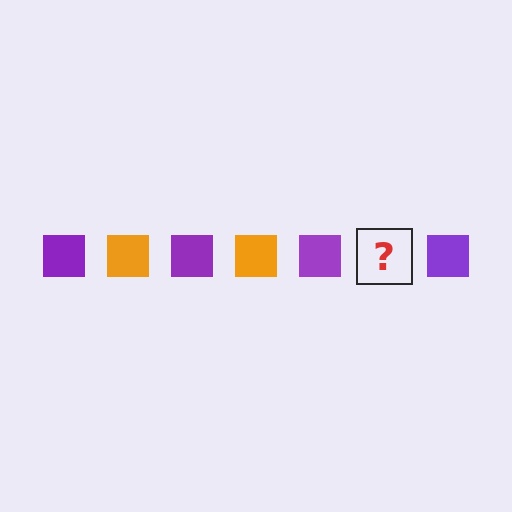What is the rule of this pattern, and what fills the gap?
The rule is that the pattern cycles through purple, orange squares. The gap should be filled with an orange square.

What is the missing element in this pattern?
The missing element is an orange square.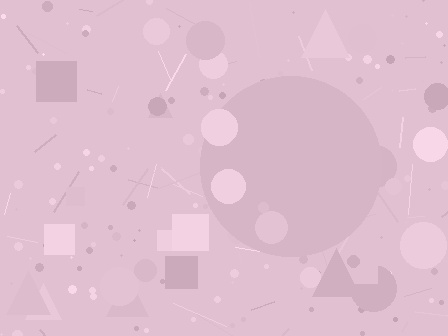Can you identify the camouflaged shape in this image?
The camouflaged shape is a circle.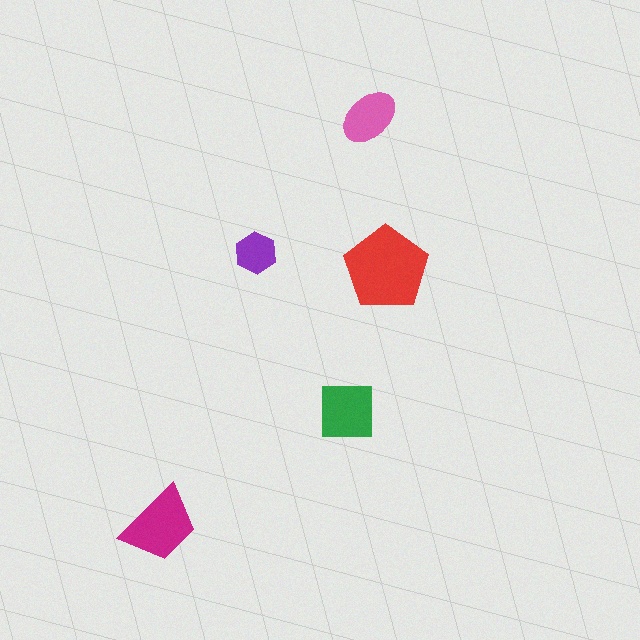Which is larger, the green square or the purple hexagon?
The green square.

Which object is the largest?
The red pentagon.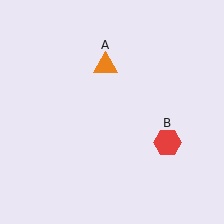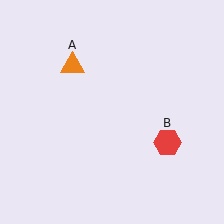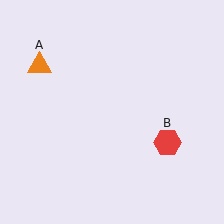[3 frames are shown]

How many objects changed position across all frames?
1 object changed position: orange triangle (object A).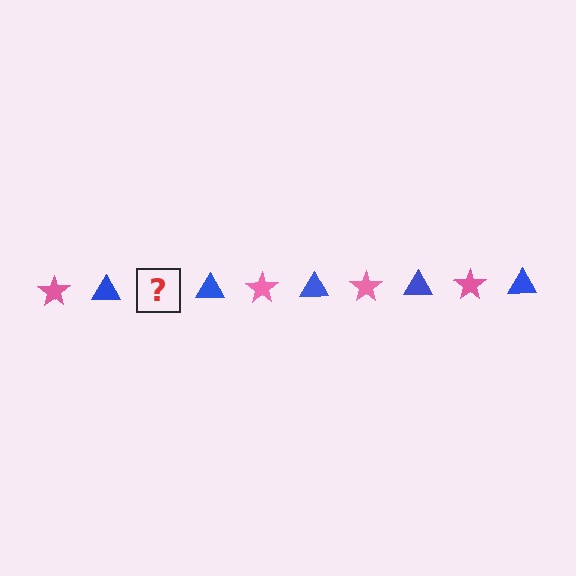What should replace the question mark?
The question mark should be replaced with a pink star.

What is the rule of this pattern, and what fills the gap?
The rule is that the pattern alternates between pink star and blue triangle. The gap should be filled with a pink star.